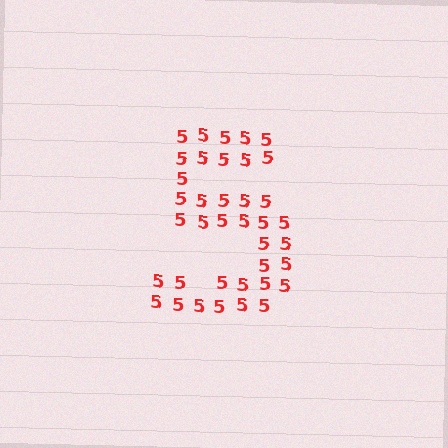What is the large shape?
The large shape is the digit 5.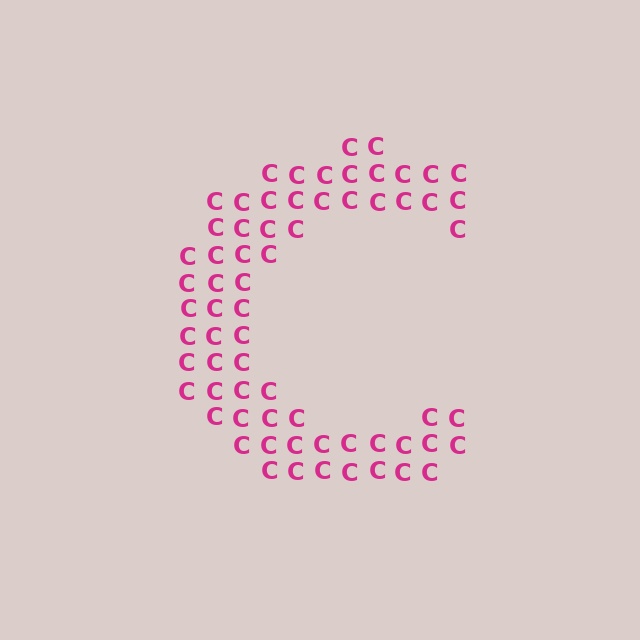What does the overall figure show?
The overall figure shows the letter C.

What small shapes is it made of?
It is made of small letter C's.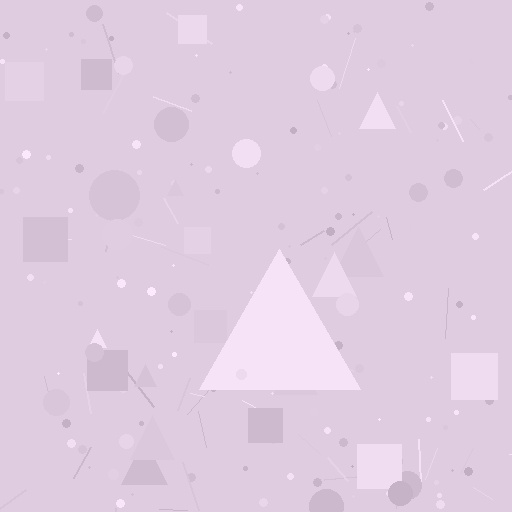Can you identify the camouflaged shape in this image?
The camouflaged shape is a triangle.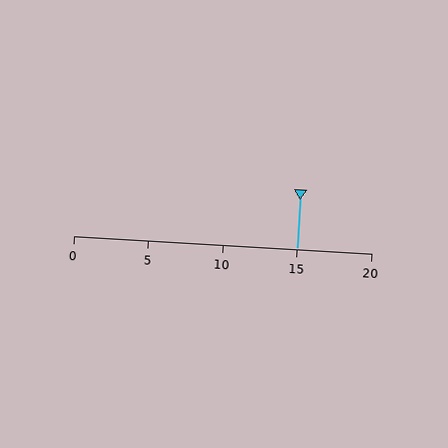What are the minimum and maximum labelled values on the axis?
The axis runs from 0 to 20.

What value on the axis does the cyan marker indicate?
The marker indicates approximately 15.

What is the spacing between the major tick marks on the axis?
The major ticks are spaced 5 apart.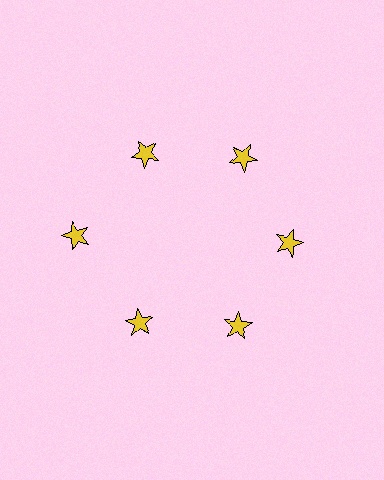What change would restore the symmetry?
The symmetry would be restored by moving it inward, back onto the ring so that all 6 stars sit at equal angles and equal distance from the center.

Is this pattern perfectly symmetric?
No. The 6 yellow stars are arranged in a ring, but one element near the 9 o'clock position is pushed outward from the center, breaking the 6-fold rotational symmetry.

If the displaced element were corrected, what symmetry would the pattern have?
It would have 6-fold rotational symmetry — the pattern would map onto itself every 60 degrees.